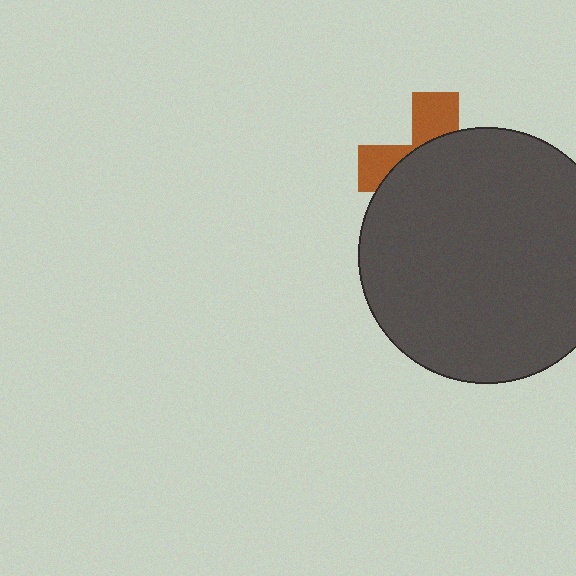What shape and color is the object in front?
The object in front is a dark gray circle.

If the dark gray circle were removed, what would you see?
You would see the complete brown cross.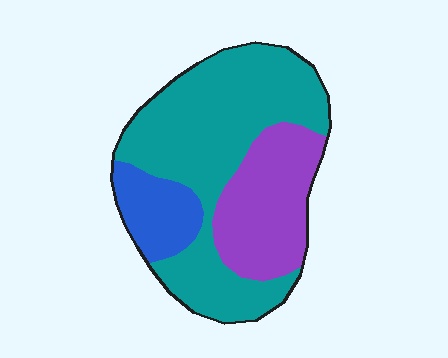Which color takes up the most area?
Teal, at roughly 60%.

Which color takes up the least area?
Blue, at roughly 15%.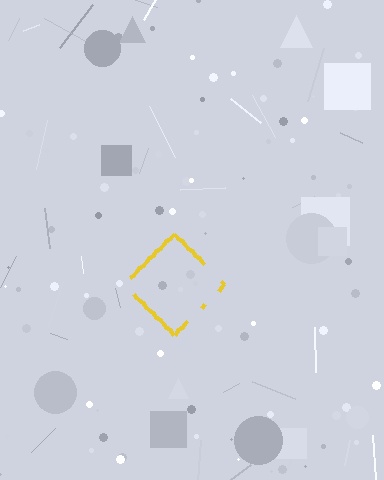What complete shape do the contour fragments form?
The contour fragments form a diamond.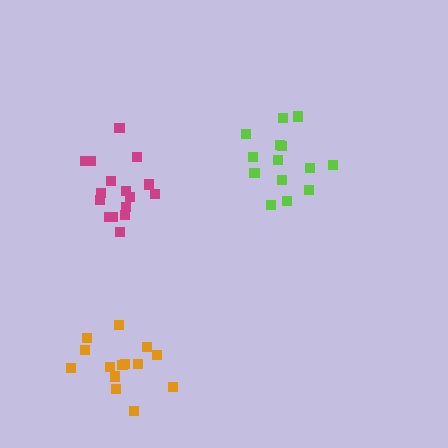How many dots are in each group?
Group 1: 14 dots, Group 2: 14 dots, Group 3: 16 dots (44 total).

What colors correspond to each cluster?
The clusters are colored: orange, lime, magenta.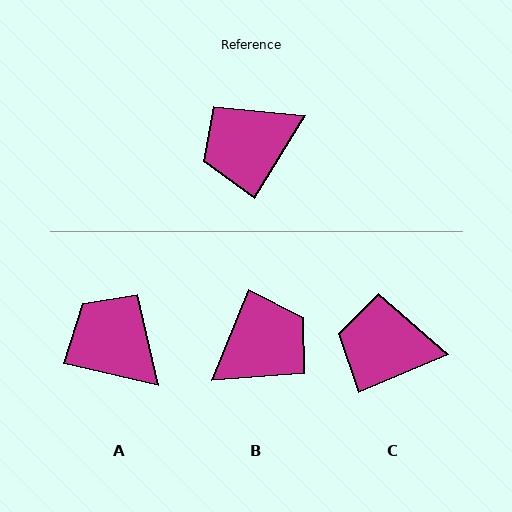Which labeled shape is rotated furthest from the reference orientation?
B, about 170 degrees away.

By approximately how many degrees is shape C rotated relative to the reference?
Approximately 36 degrees clockwise.